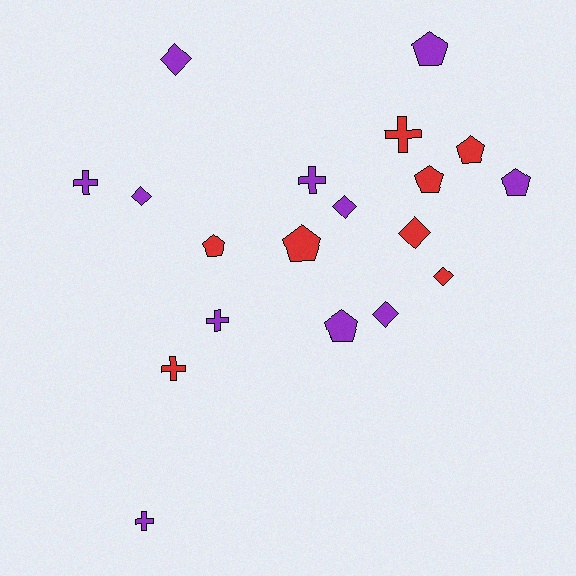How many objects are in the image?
There are 19 objects.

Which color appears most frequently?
Purple, with 11 objects.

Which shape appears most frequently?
Pentagon, with 7 objects.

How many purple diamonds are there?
There are 4 purple diamonds.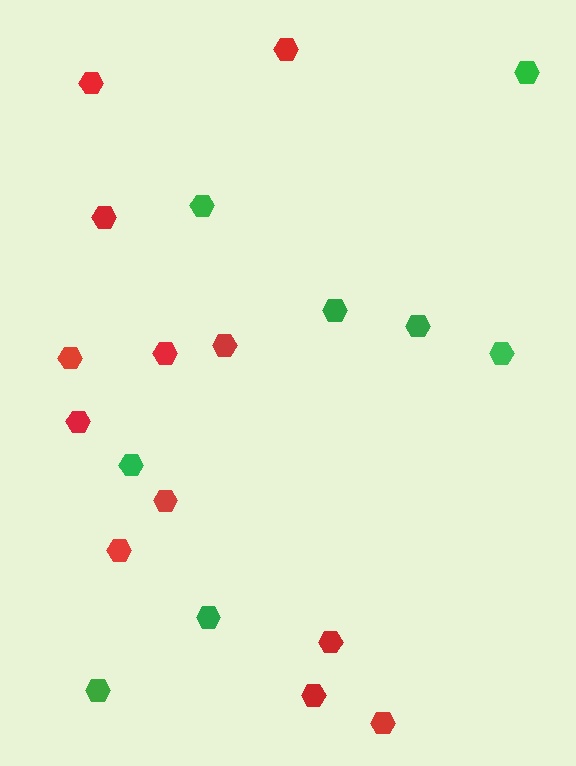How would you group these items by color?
There are 2 groups: one group of red hexagons (12) and one group of green hexagons (8).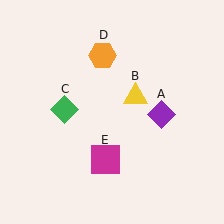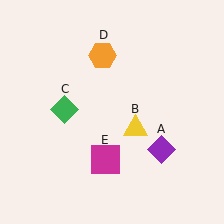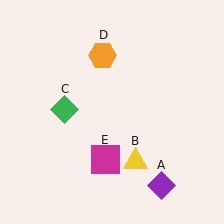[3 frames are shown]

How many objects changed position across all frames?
2 objects changed position: purple diamond (object A), yellow triangle (object B).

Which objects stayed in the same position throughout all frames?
Green diamond (object C) and orange hexagon (object D) and magenta square (object E) remained stationary.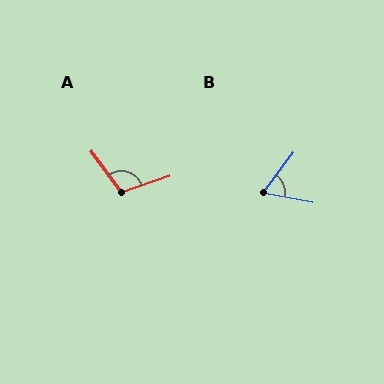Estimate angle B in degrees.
Approximately 64 degrees.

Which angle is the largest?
A, at approximately 108 degrees.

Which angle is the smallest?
B, at approximately 64 degrees.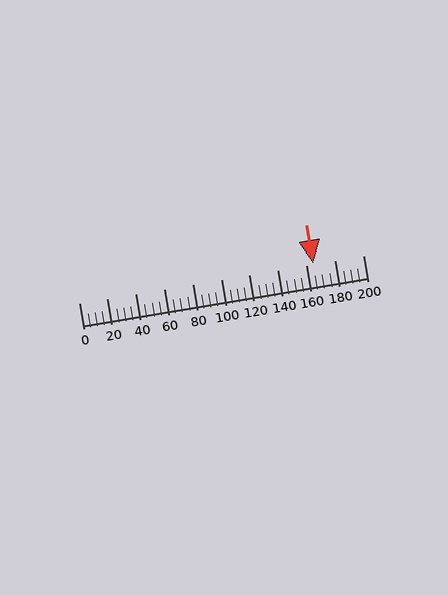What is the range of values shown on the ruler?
The ruler shows values from 0 to 200.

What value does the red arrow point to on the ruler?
The red arrow points to approximately 165.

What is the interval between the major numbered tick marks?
The major tick marks are spaced 20 units apart.